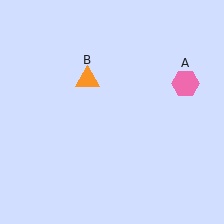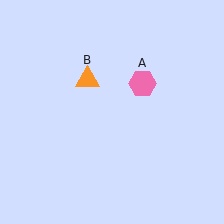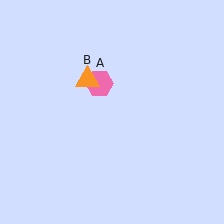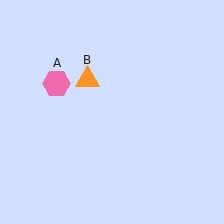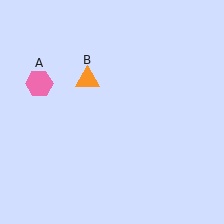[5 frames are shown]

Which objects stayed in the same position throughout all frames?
Orange triangle (object B) remained stationary.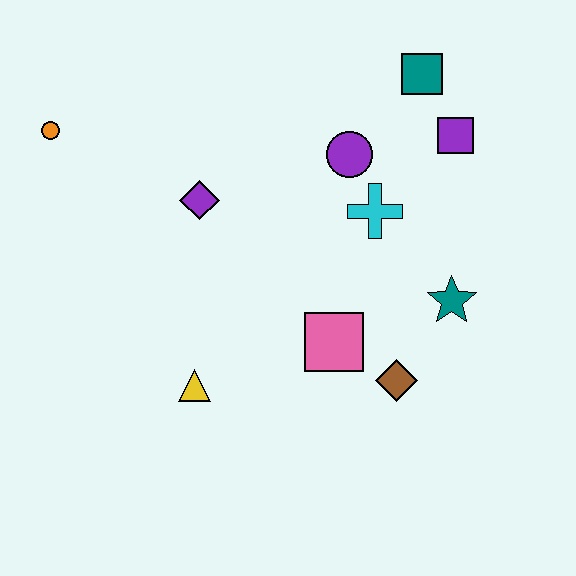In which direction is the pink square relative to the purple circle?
The pink square is below the purple circle.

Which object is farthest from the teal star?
The orange circle is farthest from the teal star.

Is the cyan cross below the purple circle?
Yes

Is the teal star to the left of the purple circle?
No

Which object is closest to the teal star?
The brown diamond is closest to the teal star.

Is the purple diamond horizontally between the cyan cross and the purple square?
No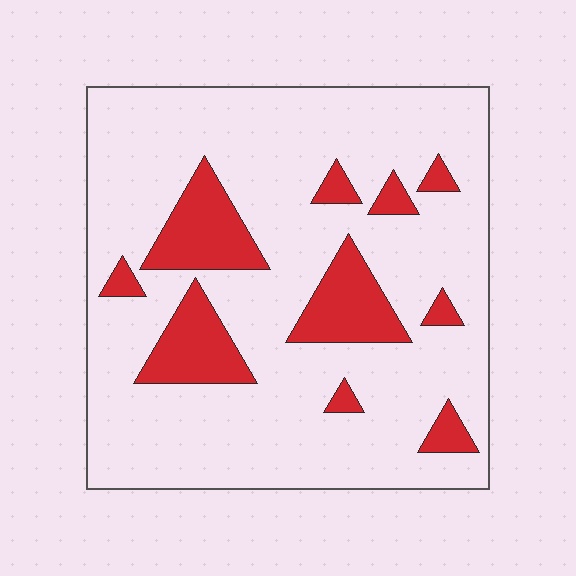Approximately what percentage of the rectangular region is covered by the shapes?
Approximately 20%.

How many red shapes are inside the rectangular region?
10.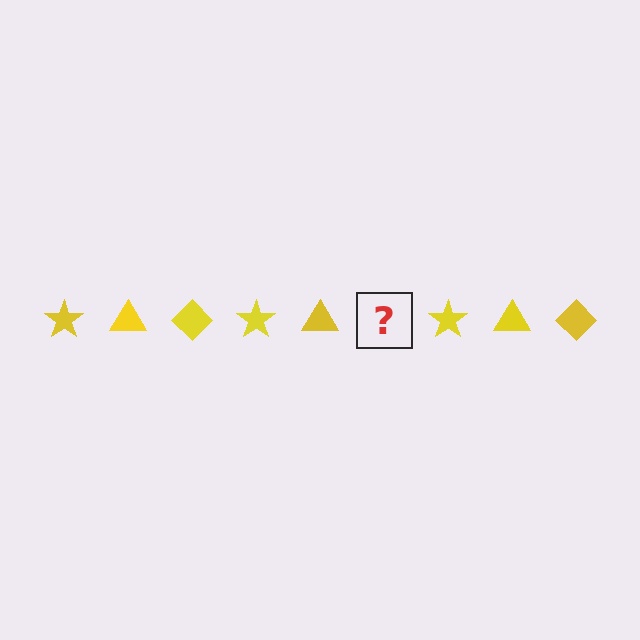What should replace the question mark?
The question mark should be replaced with a yellow diamond.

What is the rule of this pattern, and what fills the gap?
The rule is that the pattern cycles through star, triangle, diamond shapes in yellow. The gap should be filled with a yellow diamond.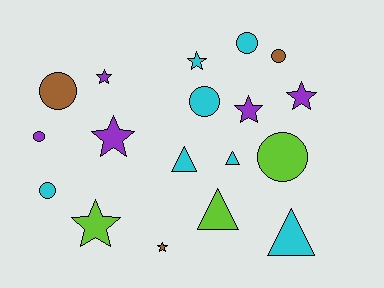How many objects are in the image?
There are 18 objects.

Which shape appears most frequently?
Circle, with 7 objects.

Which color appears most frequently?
Cyan, with 7 objects.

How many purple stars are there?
There are 4 purple stars.